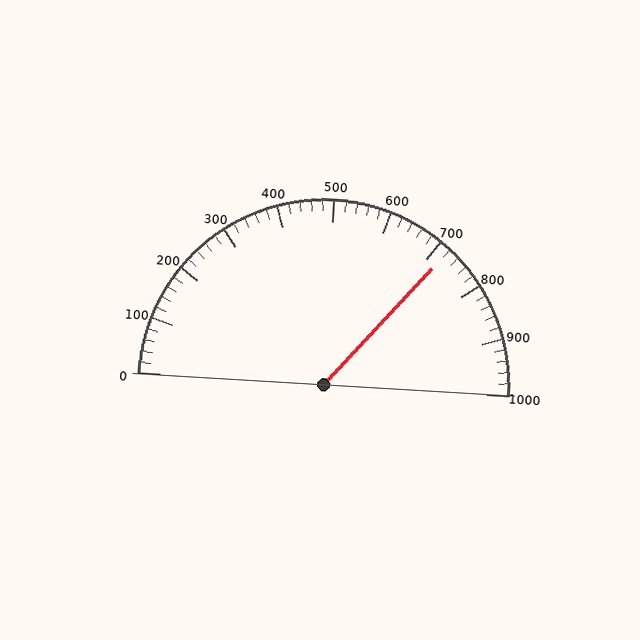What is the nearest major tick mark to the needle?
The nearest major tick mark is 700.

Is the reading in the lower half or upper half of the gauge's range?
The reading is in the upper half of the range (0 to 1000).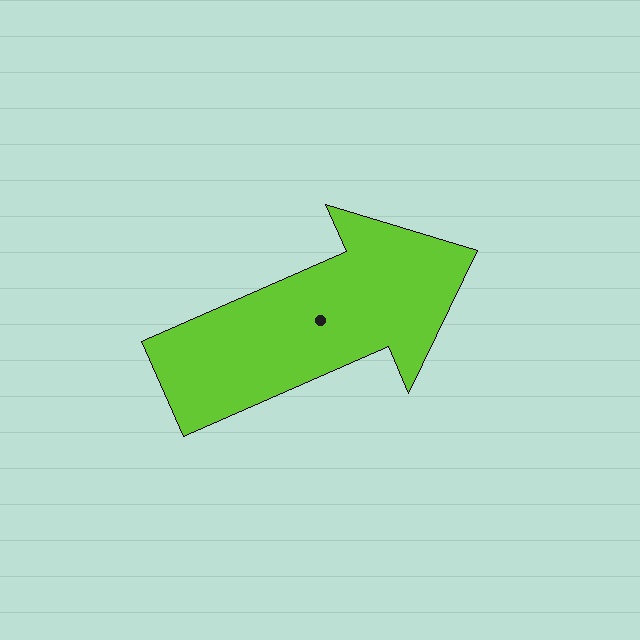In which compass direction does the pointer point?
Northeast.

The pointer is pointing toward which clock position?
Roughly 2 o'clock.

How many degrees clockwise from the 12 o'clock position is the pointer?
Approximately 66 degrees.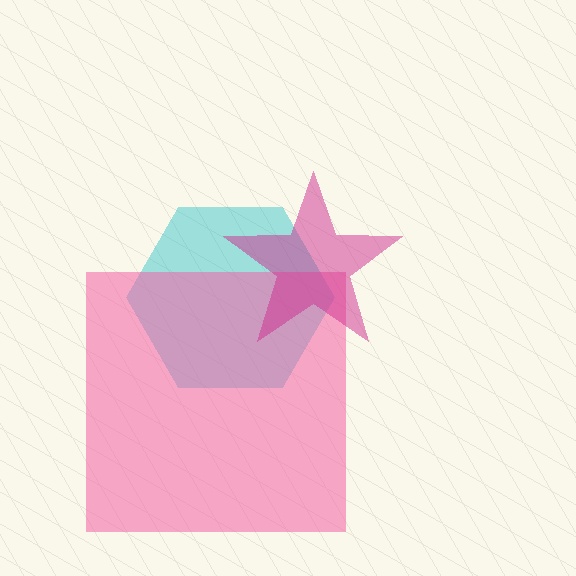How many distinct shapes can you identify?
There are 3 distinct shapes: a cyan hexagon, a pink square, a magenta star.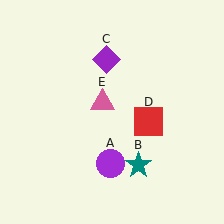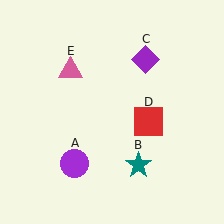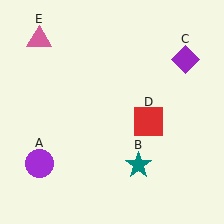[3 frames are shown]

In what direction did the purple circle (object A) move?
The purple circle (object A) moved left.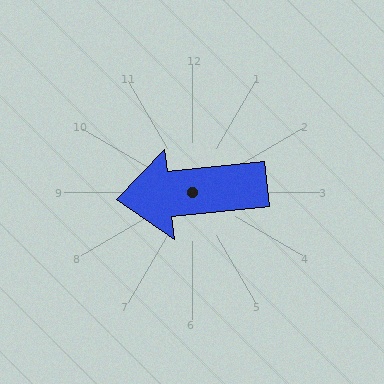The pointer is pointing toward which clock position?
Roughly 9 o'clock.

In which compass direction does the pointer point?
West.